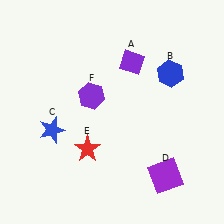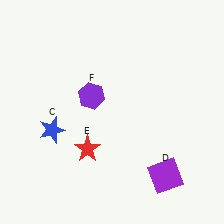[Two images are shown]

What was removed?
The purple diamond (A), the blue hexagon (B) were removed in Image 2.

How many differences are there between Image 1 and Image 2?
There are 2 differences between the two images.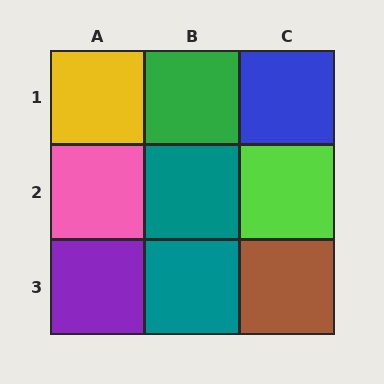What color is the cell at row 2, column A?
Pink.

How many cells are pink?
1 cell is pink.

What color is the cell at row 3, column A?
Purple.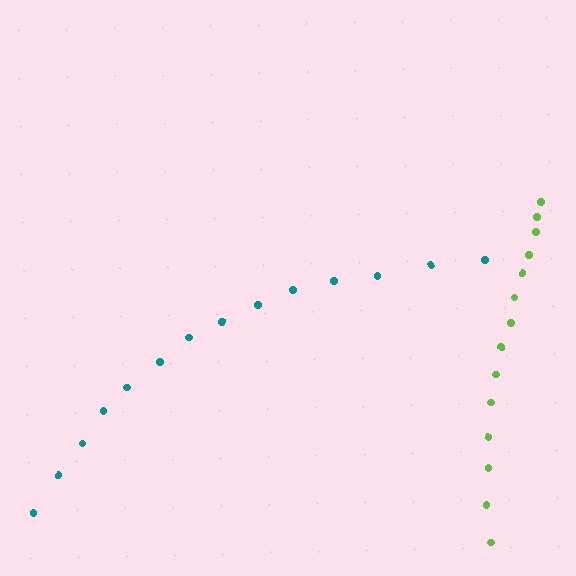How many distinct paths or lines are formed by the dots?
There are 2 distinct paths.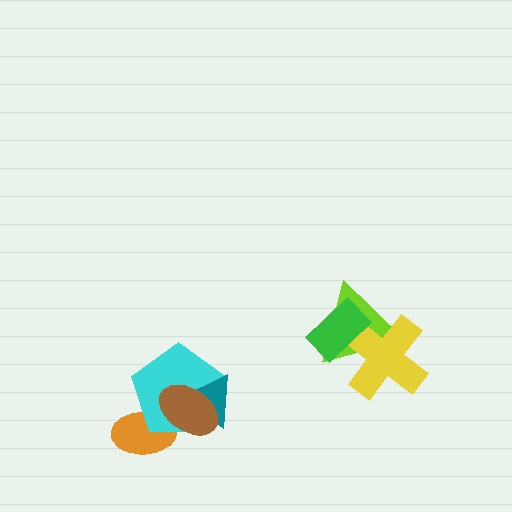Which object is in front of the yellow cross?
The green rectangle is in front of the yellow cross.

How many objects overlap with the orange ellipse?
2 objects overlap with the orange ellipse.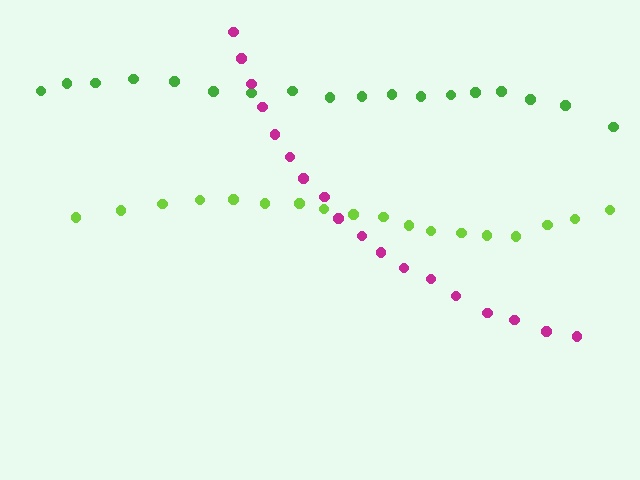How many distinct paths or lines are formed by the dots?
There are 3 distinct paths.